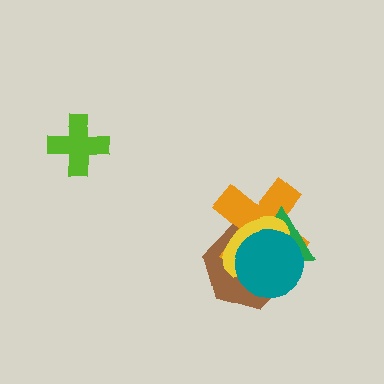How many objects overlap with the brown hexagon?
4 objects overlap with the brown hexagon.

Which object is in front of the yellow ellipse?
The teal circle is in front of the yellow ellipse.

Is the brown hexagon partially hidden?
Yes, it is partially covered by another shape.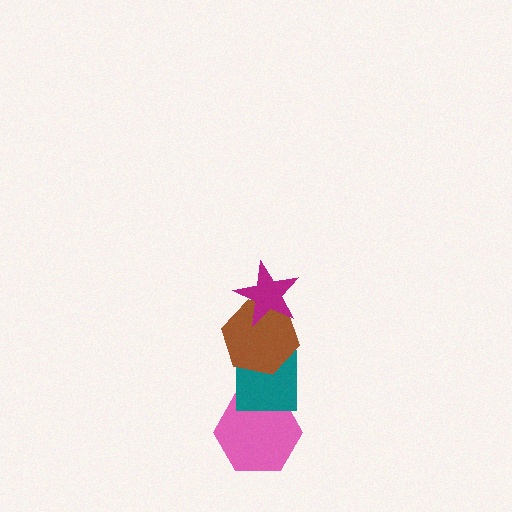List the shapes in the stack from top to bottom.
From top to bottom: the magenta star, the brown hexagon, the teal square, the pink hexagon.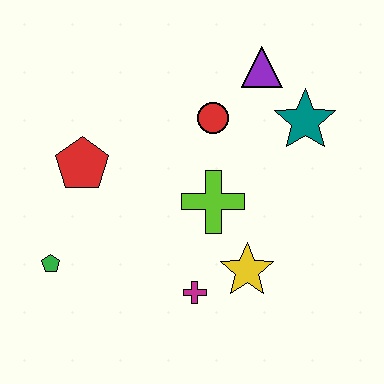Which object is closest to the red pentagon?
The green pentagon is closest to the red pentagon.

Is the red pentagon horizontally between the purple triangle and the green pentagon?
Yes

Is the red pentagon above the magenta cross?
Yes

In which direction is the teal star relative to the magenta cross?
The teal star is above the magenta cross.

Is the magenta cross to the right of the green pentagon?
Yes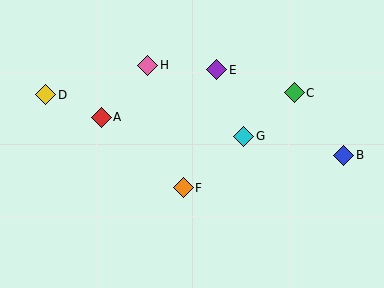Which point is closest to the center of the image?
Point F at (183, 188) is closest to the center.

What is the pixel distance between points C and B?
The distance between C and B is 80 pixels.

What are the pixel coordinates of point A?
Point A is at (101, 117).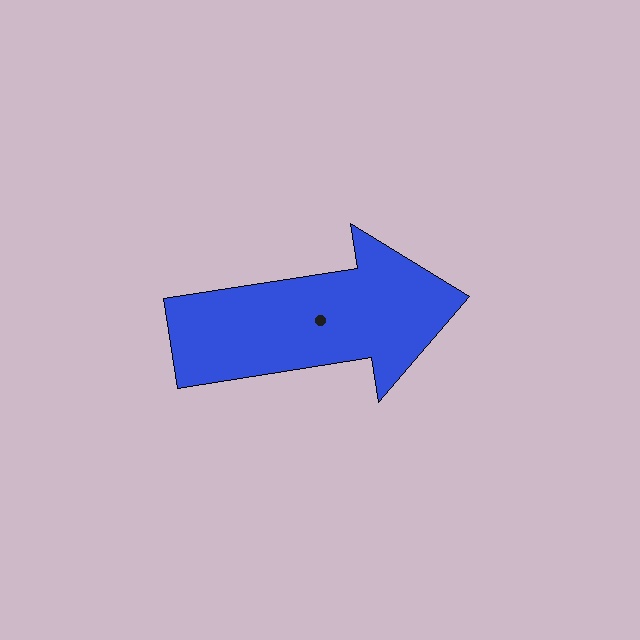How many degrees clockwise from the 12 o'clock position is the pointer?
Approximately 81 degrees.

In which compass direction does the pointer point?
East.